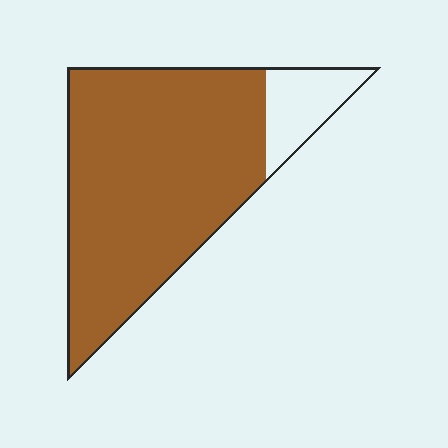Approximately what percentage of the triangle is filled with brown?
Approximately 85%.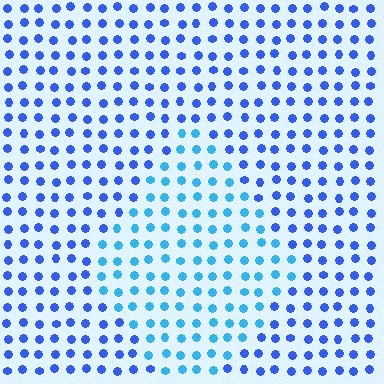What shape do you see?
I see a diamond.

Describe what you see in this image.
The image is filled with small blue elements in a uniform arrangement. A diamond-shaped region is visible where the elements are tinted to a slightly different hue, forming a subtle color boundary.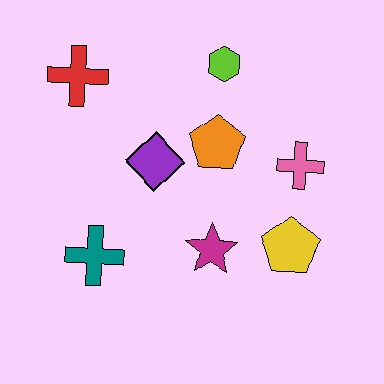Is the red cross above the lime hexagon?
No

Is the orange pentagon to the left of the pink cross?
Yes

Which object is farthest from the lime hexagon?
The teal cross is farthest from the lime hexagon.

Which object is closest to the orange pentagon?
The purple diamond is closest to the orange pentagon.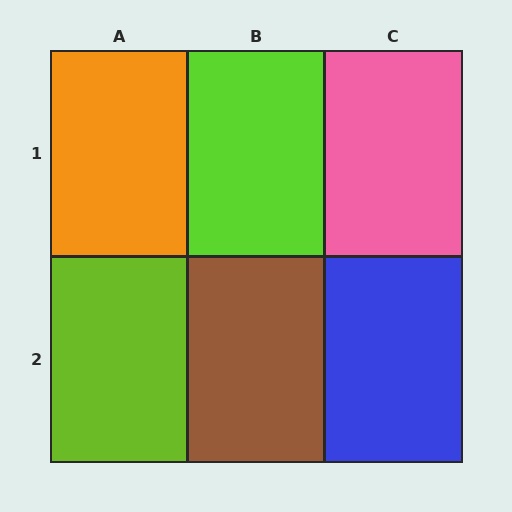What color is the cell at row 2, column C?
Blue.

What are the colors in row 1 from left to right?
Orange, lime, pink.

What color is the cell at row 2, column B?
Brown.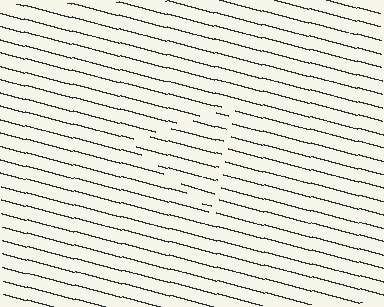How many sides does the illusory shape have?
3 sides — the line-ends trace a triangle.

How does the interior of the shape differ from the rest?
The interior of the shape contains the same grating, shifted by half a period — the contour is defined by the phase discontinuity where line-ends from the inner and outer gratings abut.